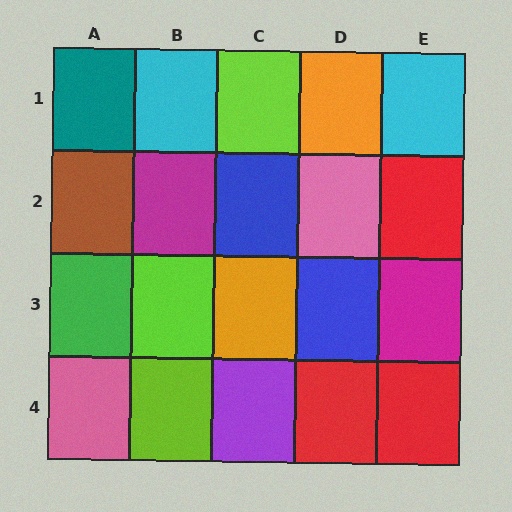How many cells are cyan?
2 cells are cyan.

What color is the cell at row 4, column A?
Pink.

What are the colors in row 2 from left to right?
Brown, magenta, blue, pink, red.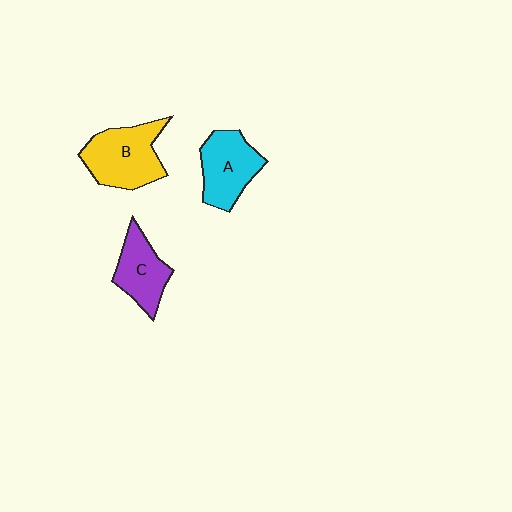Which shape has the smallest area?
Shape C (purple).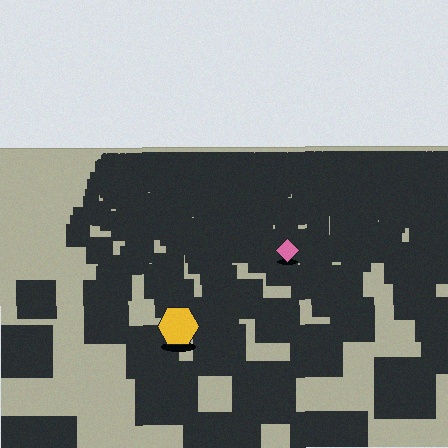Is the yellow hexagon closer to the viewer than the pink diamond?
Yes. The yellow hexagon is closer — you can tell from the texture gradient: the ground texture is coarser near it.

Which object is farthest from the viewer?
The pink diamond is farthest from the viewer. It appears smaller and the ground texture around it is denser.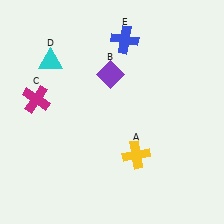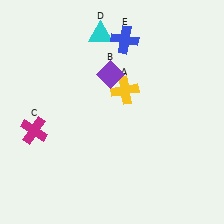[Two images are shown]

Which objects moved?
The objects that moved are: the yellow cross (A), the magenta cross (C), the cyan triangle (D).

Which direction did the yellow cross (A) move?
The yellow cross (A) moved up.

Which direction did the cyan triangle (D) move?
The cyan triangle (D) moved right.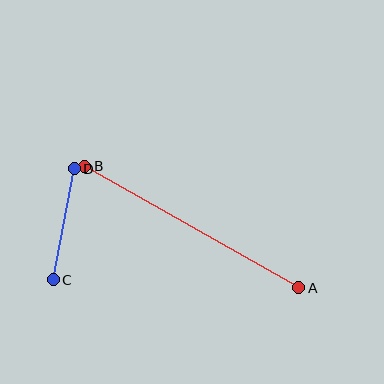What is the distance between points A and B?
The distance is approximately 246 pixels.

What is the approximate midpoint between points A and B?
The midpoint is at approximately (192, 227) pixels.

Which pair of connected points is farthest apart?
Points A and B are farthest apart.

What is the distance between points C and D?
The distance is approximately 113 pixels.